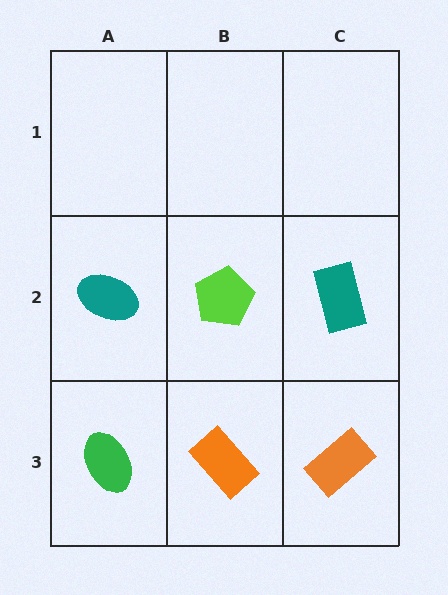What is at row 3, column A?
A green ellipse.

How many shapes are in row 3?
3 shapes.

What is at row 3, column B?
An orange rectangle.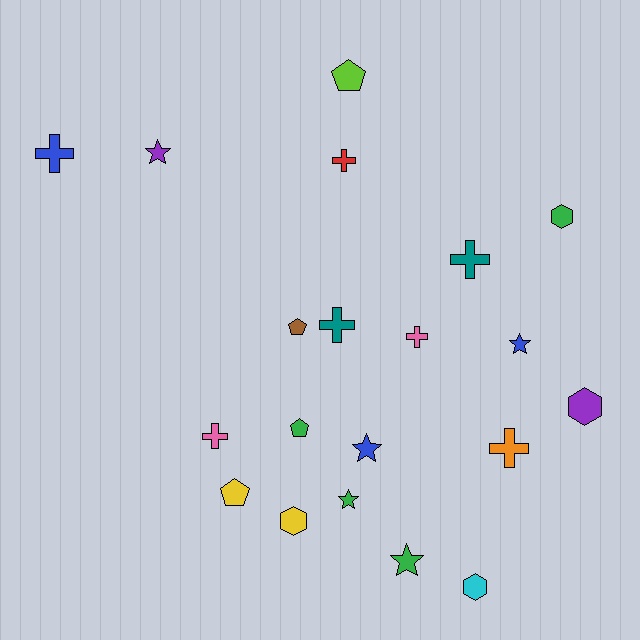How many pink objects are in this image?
There are 2 pink objects.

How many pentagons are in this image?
There are 4 pentagons.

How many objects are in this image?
There are 20 objects.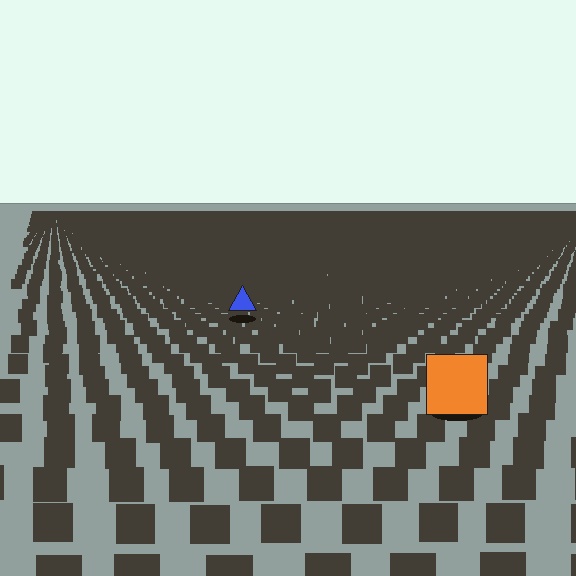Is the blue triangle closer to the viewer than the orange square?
No. The orange square is closer — you can tell from the texture gradient: the ground texture is coarser near it.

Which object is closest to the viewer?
The orange square is closest. The texture marks near it are larger and more spread out.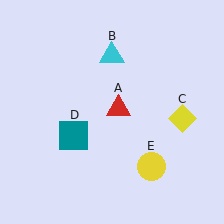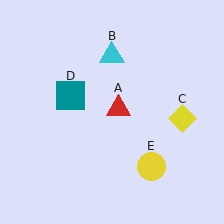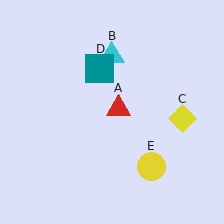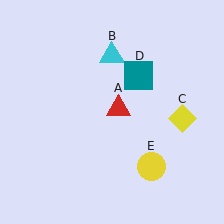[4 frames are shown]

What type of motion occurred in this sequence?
The teal square (object D) rotated clockwise around the center of the scene.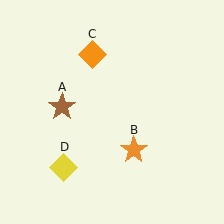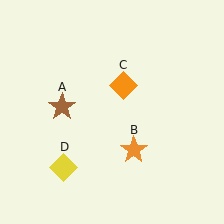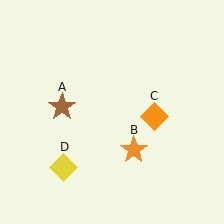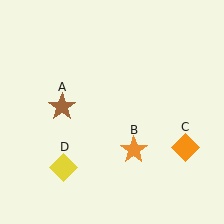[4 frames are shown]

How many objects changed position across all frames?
1 object changed position: orange diamond (object C).